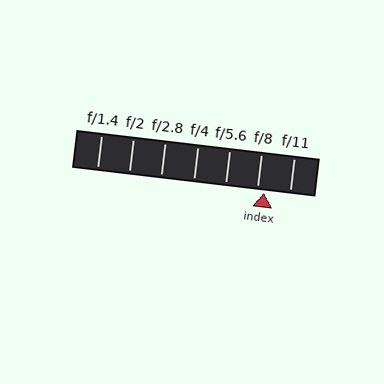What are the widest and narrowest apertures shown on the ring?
The widest aperture shown is f/1.4 and the narrowest is f/11.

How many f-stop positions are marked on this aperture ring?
There are 7 f-stop positions marked.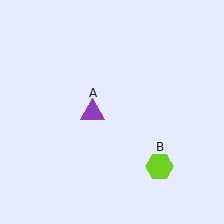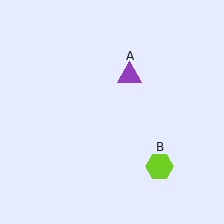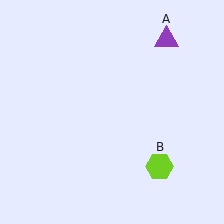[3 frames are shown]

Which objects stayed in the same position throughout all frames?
Lime hexagon (object B) remained stationary.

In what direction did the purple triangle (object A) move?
The purple triangle (object A) moved up and to the right.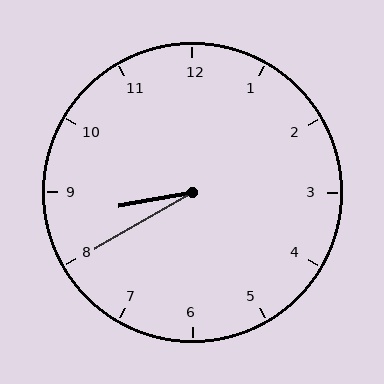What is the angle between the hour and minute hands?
Approximately 20 degrees.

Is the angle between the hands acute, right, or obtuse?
It is acute.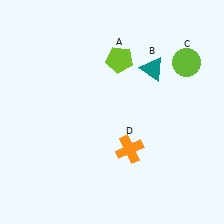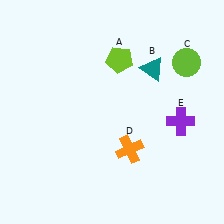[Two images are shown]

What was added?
A purple cross (E) was added in Image 2.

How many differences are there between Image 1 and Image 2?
There is 1 difference between the two images.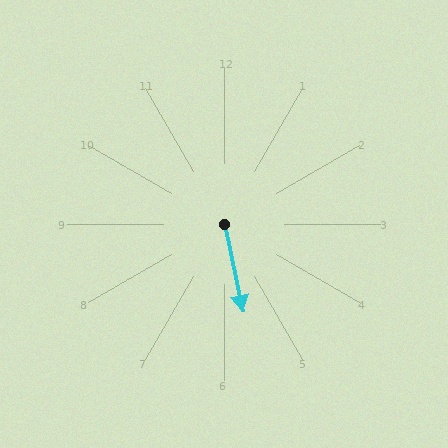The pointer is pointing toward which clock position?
Roughly 6 o'clock.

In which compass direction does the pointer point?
South.